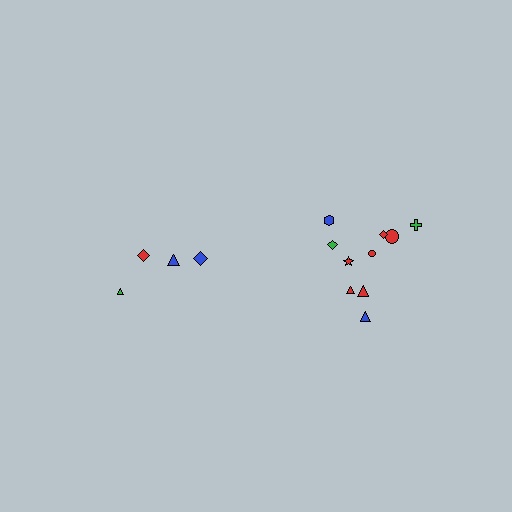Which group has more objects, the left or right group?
The right group.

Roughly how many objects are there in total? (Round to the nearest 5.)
Roughly 15 objects in total.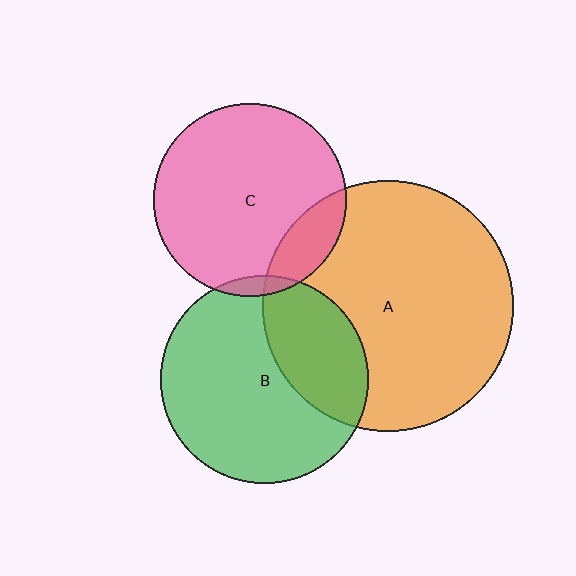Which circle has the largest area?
Circle A (orange).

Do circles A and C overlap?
Yes.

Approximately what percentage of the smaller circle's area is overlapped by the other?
Approximately 15%.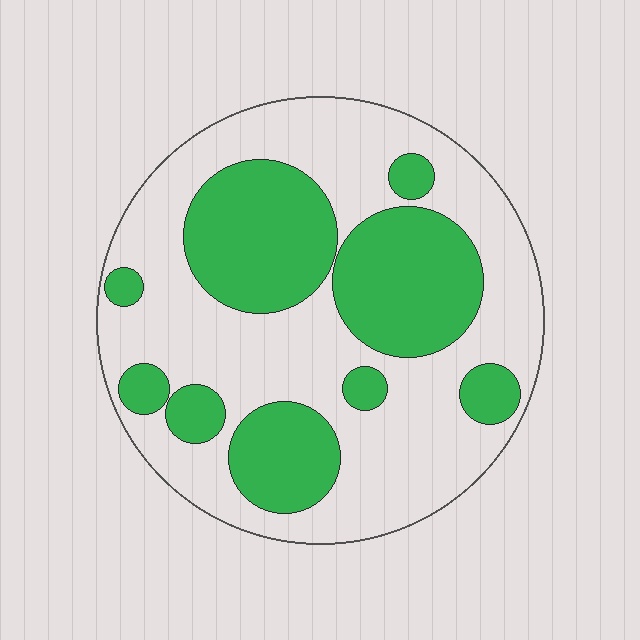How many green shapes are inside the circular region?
9.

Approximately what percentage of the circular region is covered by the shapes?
Approximately 40%.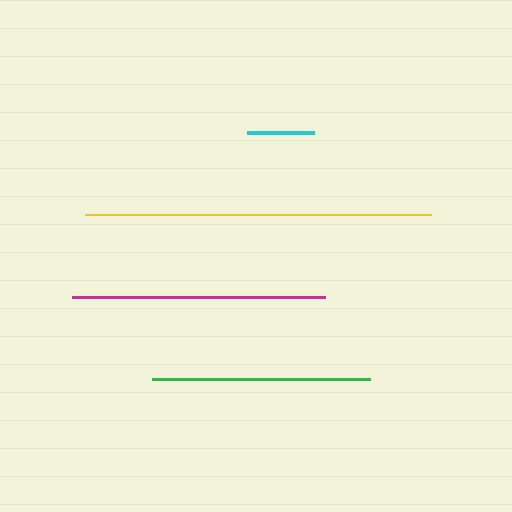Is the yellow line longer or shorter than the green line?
The yellow line is longer than the green line.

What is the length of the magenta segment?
The magenta segment is approximately 254 pixels long.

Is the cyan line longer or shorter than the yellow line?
The yellow line is longer than the cyan line.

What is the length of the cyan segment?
The cyan segment is approximately 68 pixels long.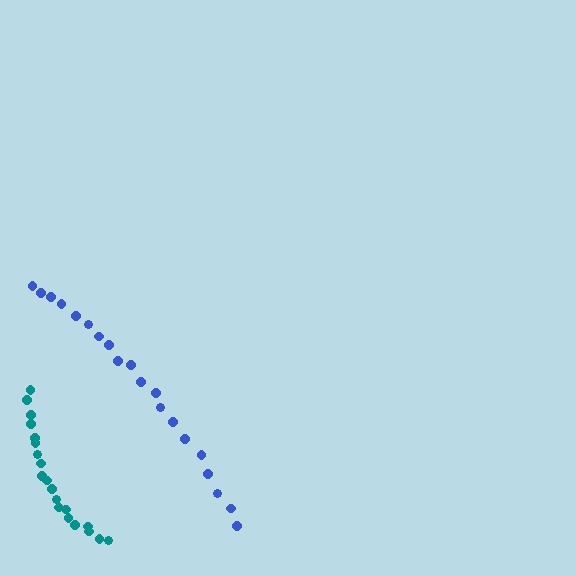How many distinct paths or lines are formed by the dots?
There are 2 distinct paths.